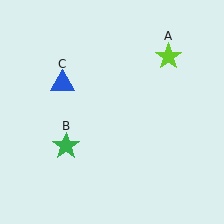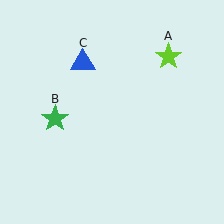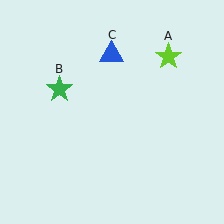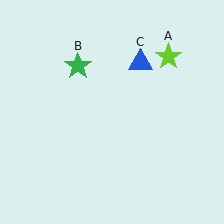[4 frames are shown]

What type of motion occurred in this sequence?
The green star (object B), blue triangle (object C) rotated clockwise around the center of the scene.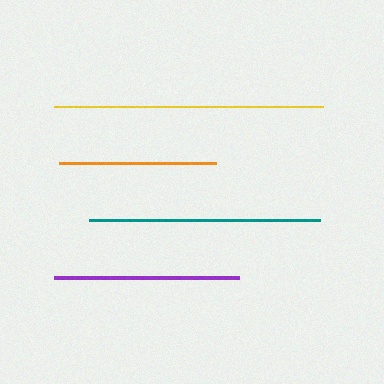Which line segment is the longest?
The yellow line is the longest at approximately 269 pixels.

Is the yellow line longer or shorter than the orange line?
The yellow line is longer than the orange line.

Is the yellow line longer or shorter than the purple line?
The yellow line is longer than the purple line.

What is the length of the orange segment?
The orange segment is approximately 157 pixels long.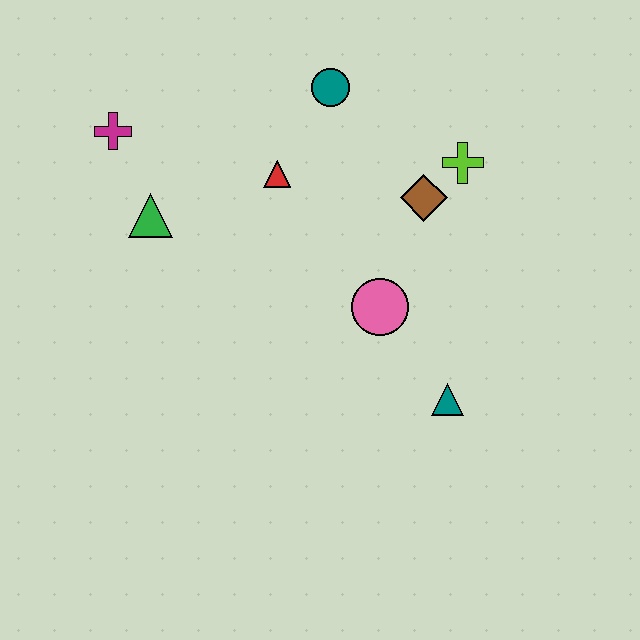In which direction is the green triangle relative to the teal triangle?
The green triangle is to the left of the teal triangle.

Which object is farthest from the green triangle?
The teal triangle is farthest from the green triangle.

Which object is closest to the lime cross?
The brown diamond is closest to the lime cross.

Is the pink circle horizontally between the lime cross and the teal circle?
Yes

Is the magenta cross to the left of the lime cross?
Yes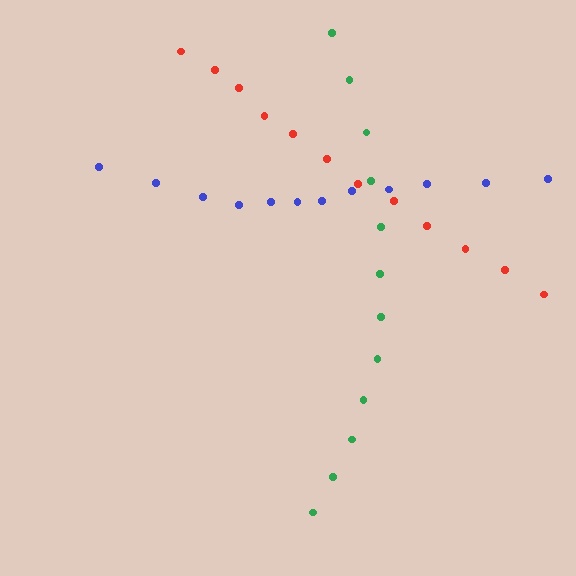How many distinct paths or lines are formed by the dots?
There are 3 distinct paths.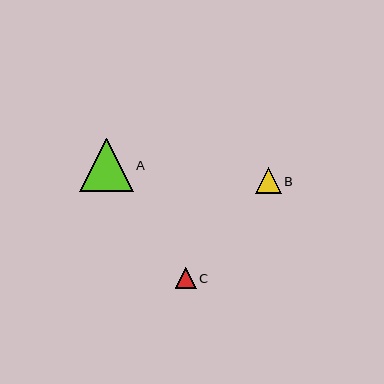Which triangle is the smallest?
Triangle C is the smallest with a size of approximately 21 pixels.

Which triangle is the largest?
Triangle A is the largest with a size of approximately 54 pixels.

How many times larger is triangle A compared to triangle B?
Triangle A is approximately 2.1 times the size of triangle B.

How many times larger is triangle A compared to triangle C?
Triangle A is approximately 2.6 times the size of triangle C.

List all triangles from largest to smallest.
From largest to smallest: A, B, C.